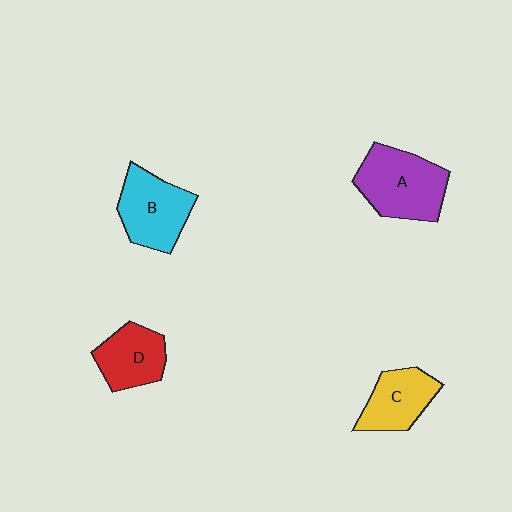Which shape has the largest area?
Shape A (purple).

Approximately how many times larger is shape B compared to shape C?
Approximately 1.2 times.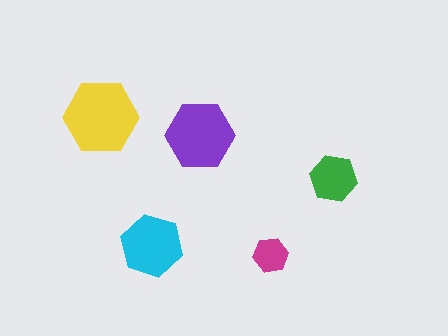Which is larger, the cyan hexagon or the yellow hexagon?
The yellow one.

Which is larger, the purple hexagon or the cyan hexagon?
The purple one.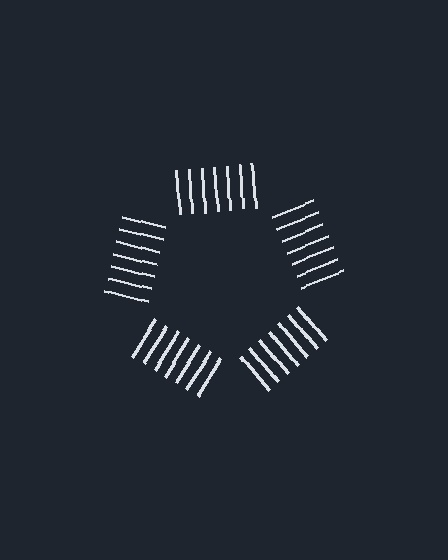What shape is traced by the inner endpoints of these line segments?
An illusory pentagon — the line segments terminate on its edges but no continuous stroke is drawn.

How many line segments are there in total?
35 — 7 along each of the 5 edges.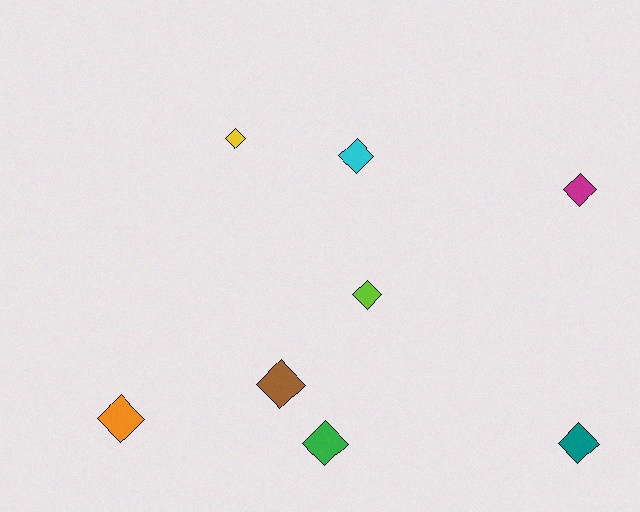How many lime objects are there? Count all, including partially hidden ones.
There is 1 lime object.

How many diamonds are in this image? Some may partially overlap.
There are 8 diamonds.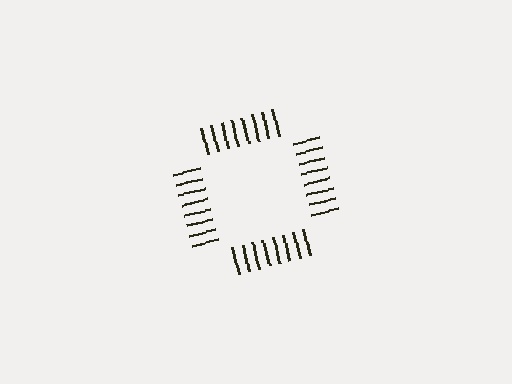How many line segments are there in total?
32 — 8 along each of the 4 edges.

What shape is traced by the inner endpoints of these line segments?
An illusory square — the line segments terminate on its edges but no continuous stroke is drawn.